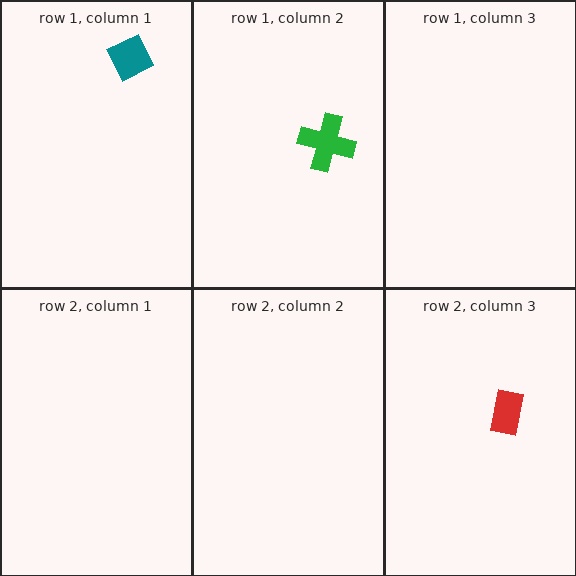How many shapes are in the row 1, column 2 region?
1.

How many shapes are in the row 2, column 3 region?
1.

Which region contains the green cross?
The row 1, column 2 region.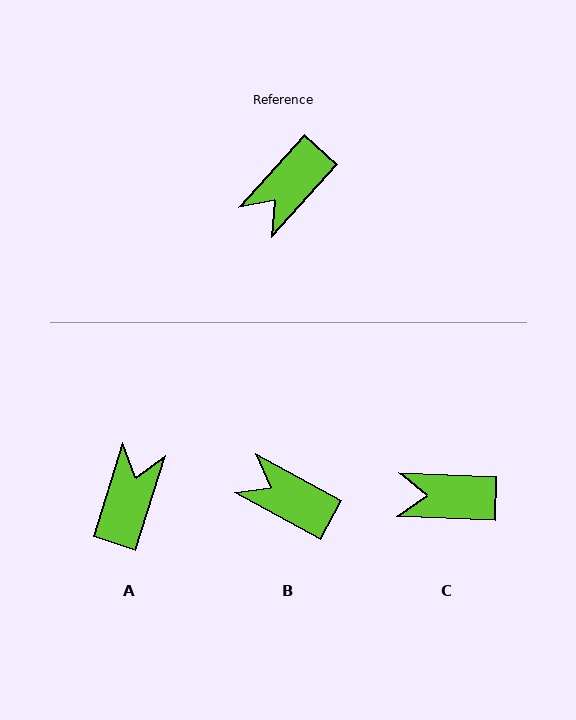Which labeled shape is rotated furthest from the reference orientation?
A, about 155 degrees away.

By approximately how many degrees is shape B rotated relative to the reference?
Approximately 76 degrees clockwise.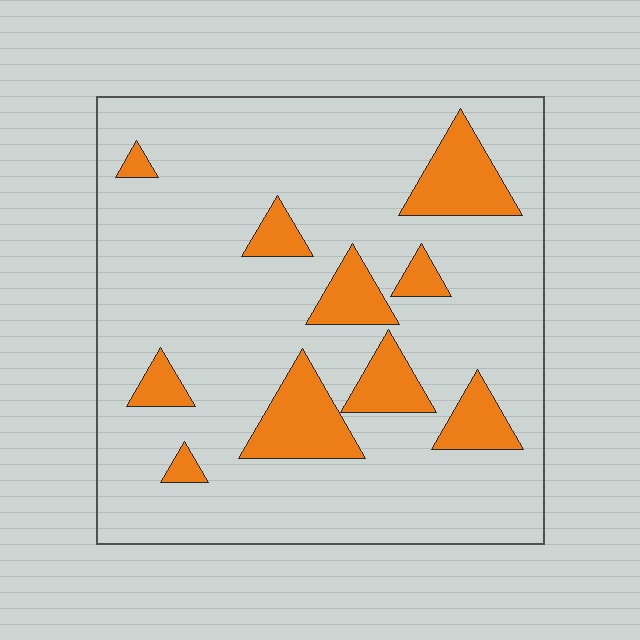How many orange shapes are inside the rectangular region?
10.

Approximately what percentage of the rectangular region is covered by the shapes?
Approximately 15%.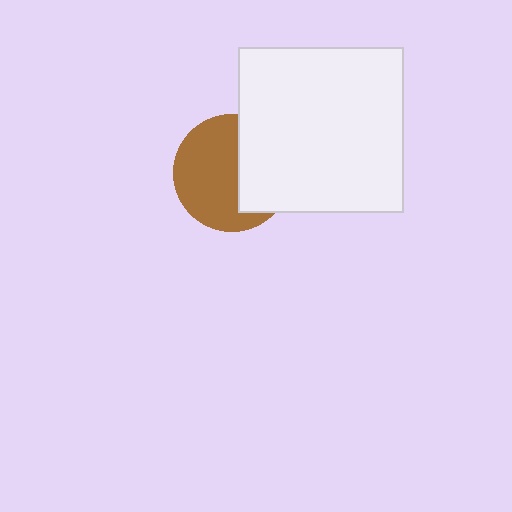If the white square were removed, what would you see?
You would see the complete brown circle.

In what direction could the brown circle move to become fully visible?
The brown circle could move left. That would shift it out from behind the white square entirely.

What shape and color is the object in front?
The object in front is a white square.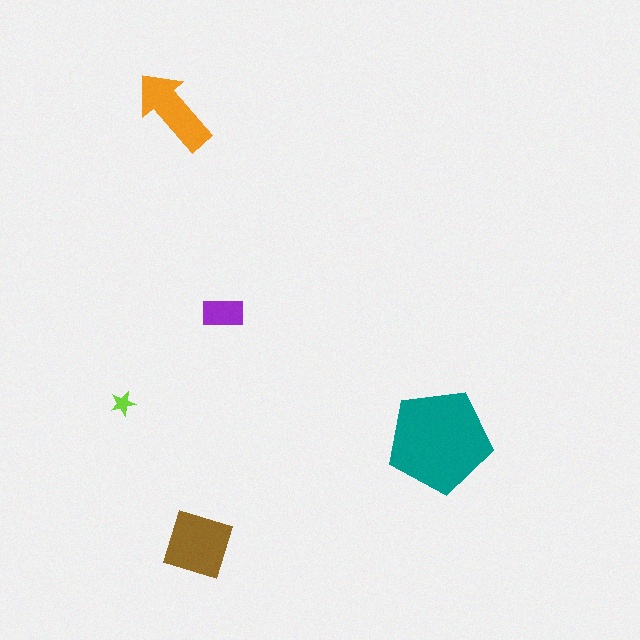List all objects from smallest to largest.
The lime star, the purple rectangle, the orange arrow, the brown square, the teal pentagon.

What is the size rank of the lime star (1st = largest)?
5th.